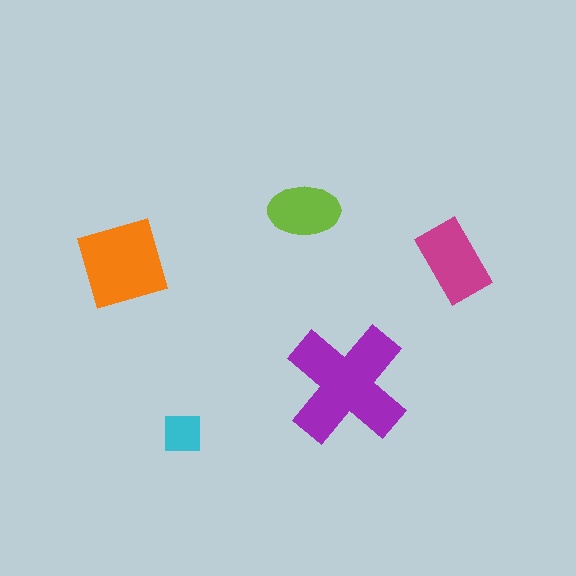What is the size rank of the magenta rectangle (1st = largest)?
3rd.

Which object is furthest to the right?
The magenta rectangle is rightmost.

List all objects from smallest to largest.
The cyan square, the lime ellipse, the magenta rectangle, the orange diamond, the purple cross.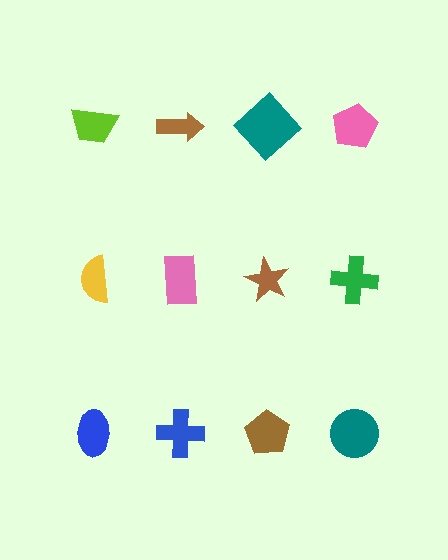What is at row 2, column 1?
A yellow semicircle.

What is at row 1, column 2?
A brown arrow.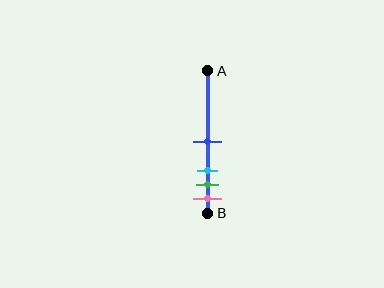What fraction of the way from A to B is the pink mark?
The pink mark is approximately 90% (0.9) of the way from A to B.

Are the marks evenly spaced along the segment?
No, the marks are not evenly spaced.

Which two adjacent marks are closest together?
The green and pink marks are the closest adjacent pair.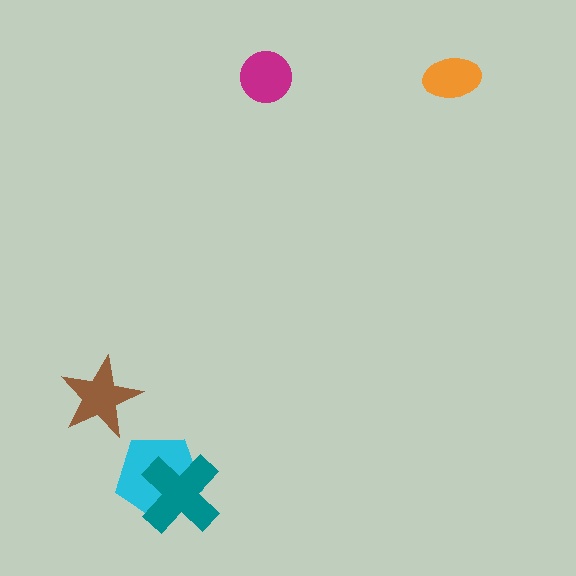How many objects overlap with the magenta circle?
0 objects overlap with the magenta circle.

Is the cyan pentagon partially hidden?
Yes, it is partially covered by another shape.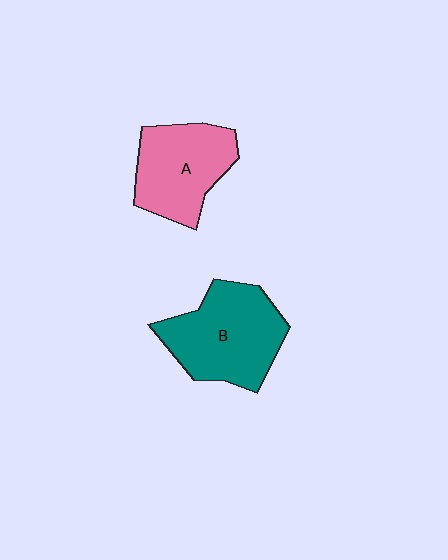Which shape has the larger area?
Shape B (teal).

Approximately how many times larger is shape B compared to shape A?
Approximately 1.2 times.